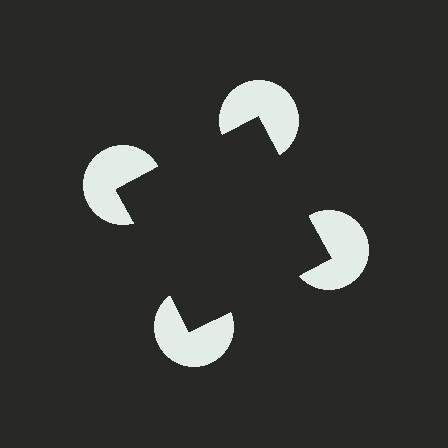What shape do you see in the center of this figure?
An illusory square — its edges are inferred from the aligned wedge cuts in the pac-man discs, not physically drawn.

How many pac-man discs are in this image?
There are 4 — one at each vertex of the illusory square.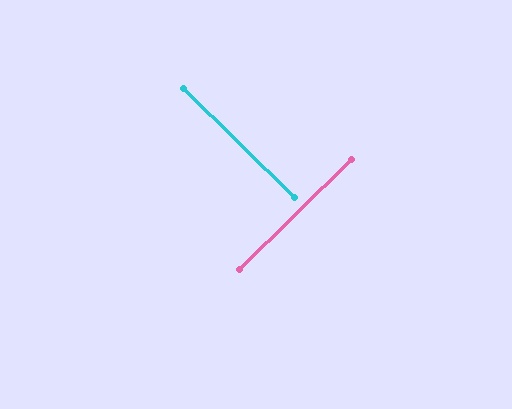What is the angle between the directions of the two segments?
Approximately 89 degrees.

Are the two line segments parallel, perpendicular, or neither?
Perpendicular — they meet at approximately 89°.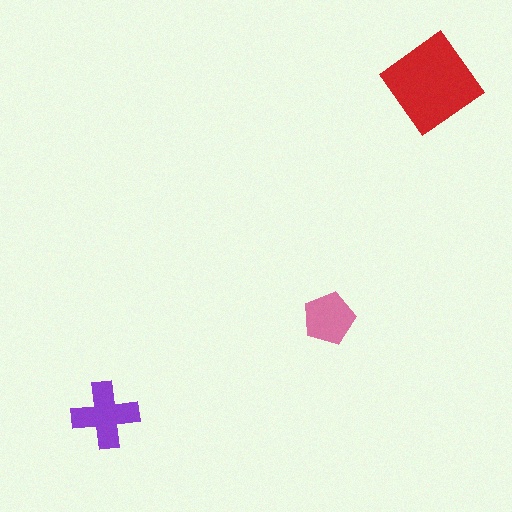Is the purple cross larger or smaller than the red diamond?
Smaller.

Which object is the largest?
The red diamond.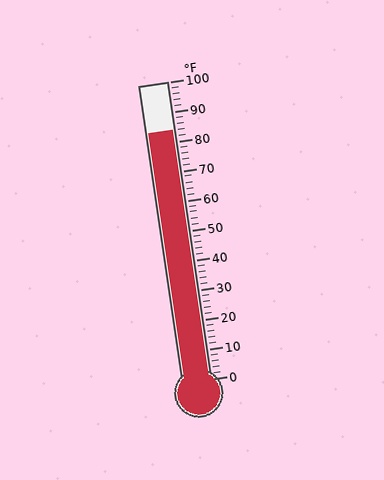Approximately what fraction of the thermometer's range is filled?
The thermometer is filled to approximately 85% of its range.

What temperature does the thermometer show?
The thermometer shows approximately 84°F.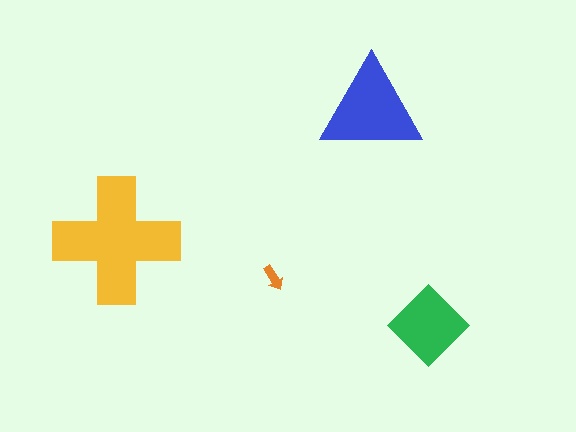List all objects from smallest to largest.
The orange arrow, the green diamond, the blue triangle, the yellow cross.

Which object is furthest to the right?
The green diamond is rightmost.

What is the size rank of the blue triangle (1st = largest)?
2nd.